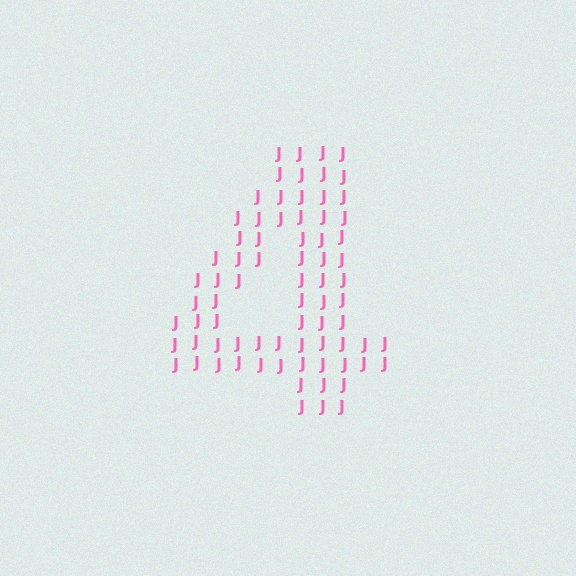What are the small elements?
The small elements are letter J's.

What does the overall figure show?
The overall figure shows the digit 4.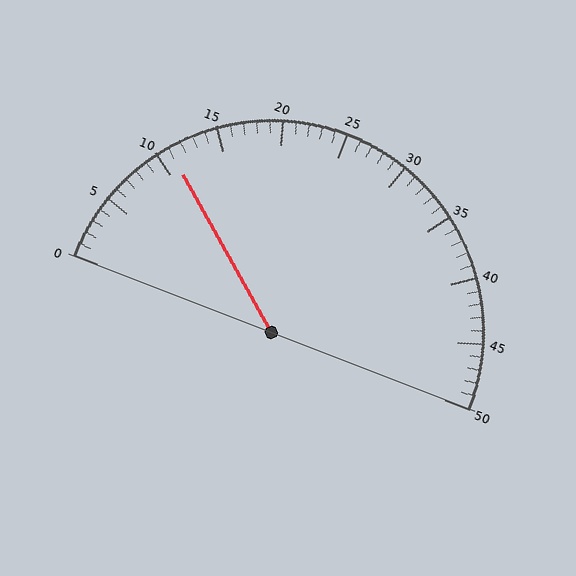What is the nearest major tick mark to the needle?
The nearest major tick mark is 10.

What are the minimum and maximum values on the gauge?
The gauge ranges from 0 to 50.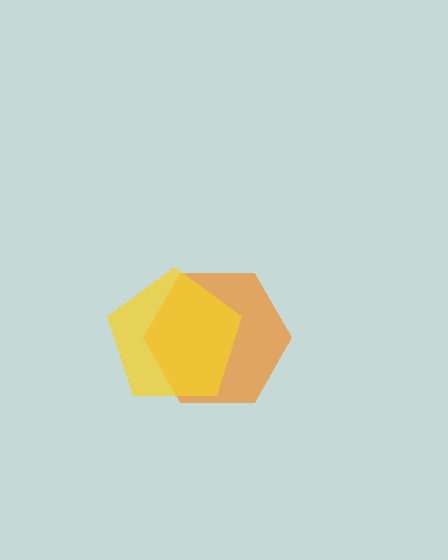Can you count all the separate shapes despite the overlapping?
Yes, there are 2 separate shapes.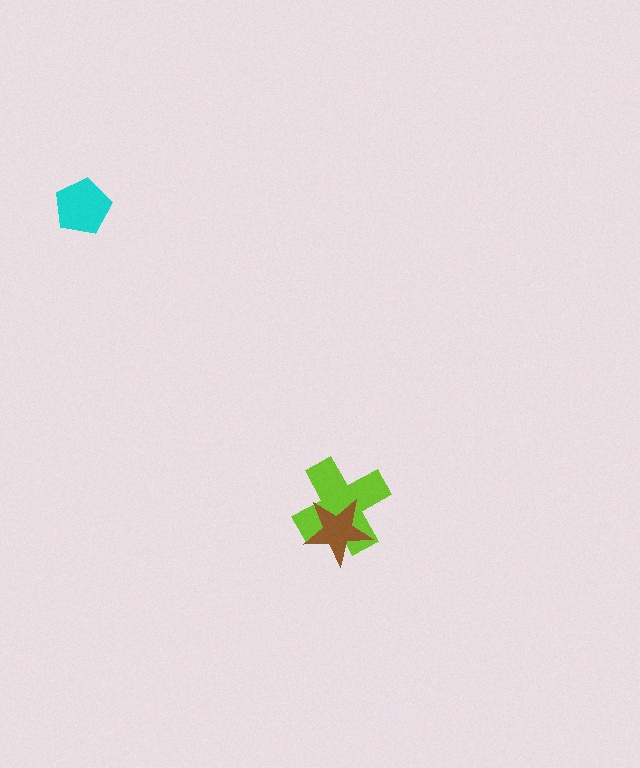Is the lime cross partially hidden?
Yes, it is partially covered by another shape.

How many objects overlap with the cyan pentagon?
0 objects overlap with the cyan pentagon.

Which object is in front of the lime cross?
The brown star is in front of the lime cross.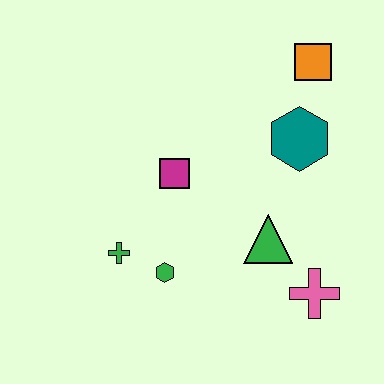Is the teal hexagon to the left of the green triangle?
No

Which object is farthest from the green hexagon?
The orange square is farthest from the green hexagon.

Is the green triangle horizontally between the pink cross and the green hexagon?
Yes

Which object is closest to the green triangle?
The pink cross is closest to the green triangle.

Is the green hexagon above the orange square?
No